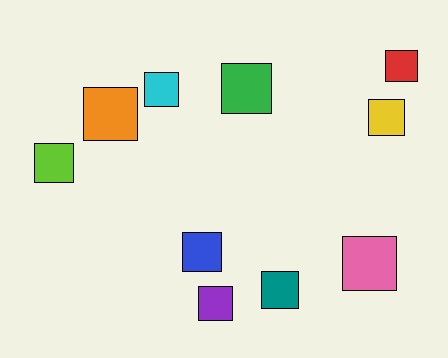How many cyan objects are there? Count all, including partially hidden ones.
There is 1 cyan object.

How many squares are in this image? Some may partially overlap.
There are 10 squares.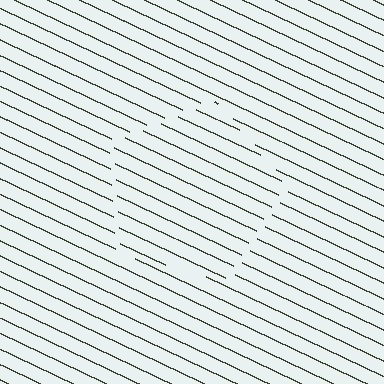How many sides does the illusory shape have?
5 sides — the line-ends trace a pentagon.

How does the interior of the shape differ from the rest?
The interior of the shape contains the same grating, shifted by half a period — the contour is defined by the phase discontinuity where line-ends from the inner and outer gratings abut.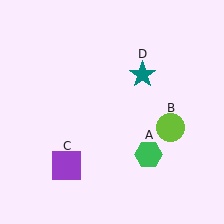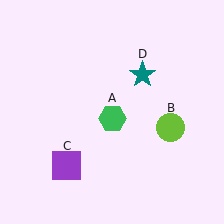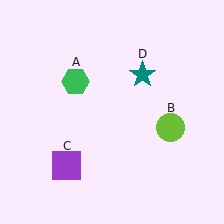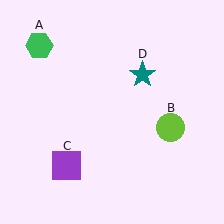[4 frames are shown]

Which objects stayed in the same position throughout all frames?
Lime circle (object B) and purple square (object C) and teal star (object D) remained stationary.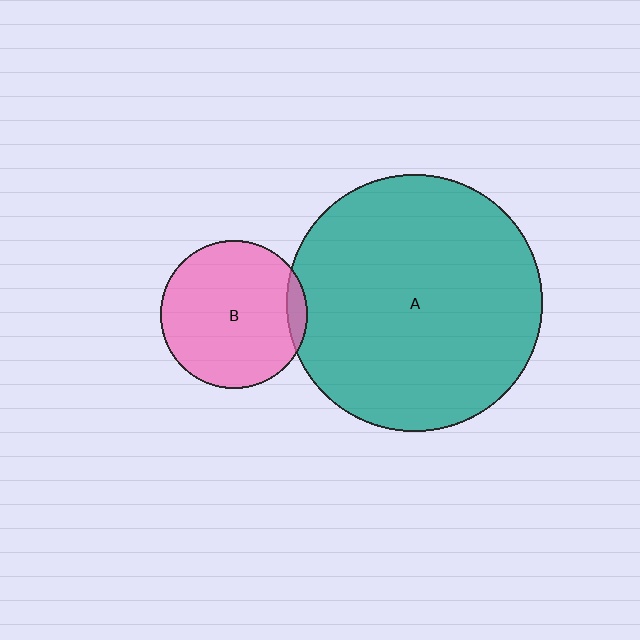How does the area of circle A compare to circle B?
Approximately 3.0 times.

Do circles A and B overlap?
Yes.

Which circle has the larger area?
Circle A (teal).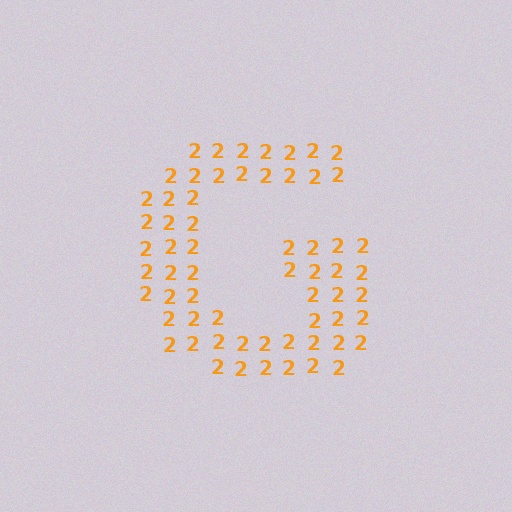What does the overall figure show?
The overall figure shows the letter G.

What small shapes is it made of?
It is made of small digit 2's.